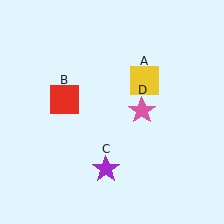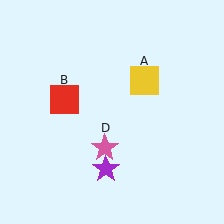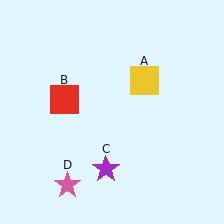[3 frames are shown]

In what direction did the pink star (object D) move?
The pink star (object D) moved down and to the left.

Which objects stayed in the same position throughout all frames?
Yellow square (object A) and red square (object B) and purple star (object C) remained stationary.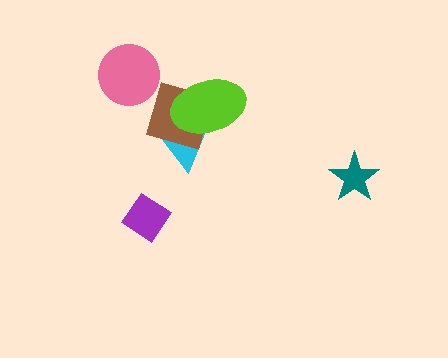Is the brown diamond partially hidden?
Yes, it is partially covered by another shape.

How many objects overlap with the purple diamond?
0 objects overlap with the purple diamond.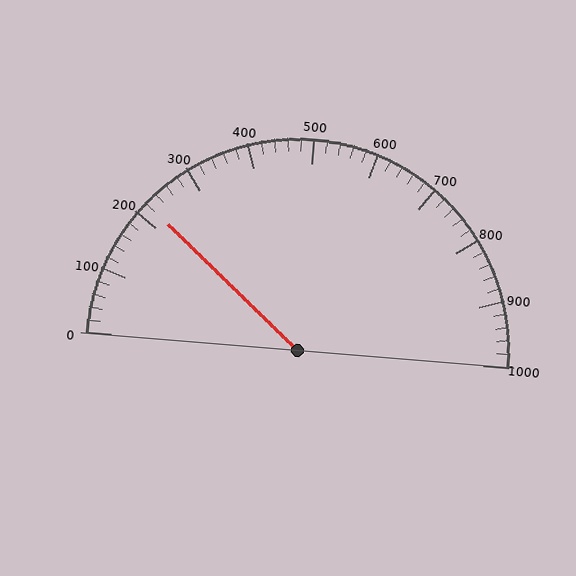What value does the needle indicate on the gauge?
The needle indicates approximately 220.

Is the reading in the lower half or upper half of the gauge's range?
The reading is in the lower half of the range (0 to 1000).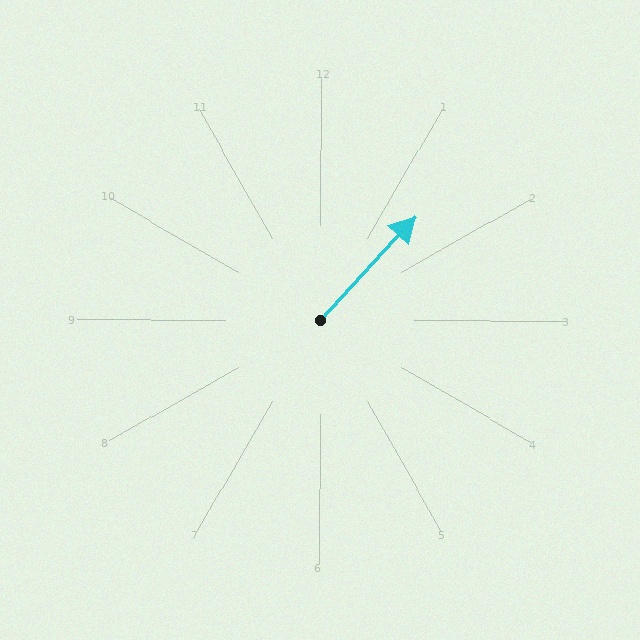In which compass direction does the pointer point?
Northeast.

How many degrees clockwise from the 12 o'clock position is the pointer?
Approximately 43 degrees.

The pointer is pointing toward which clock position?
Roughly 1 o'clock.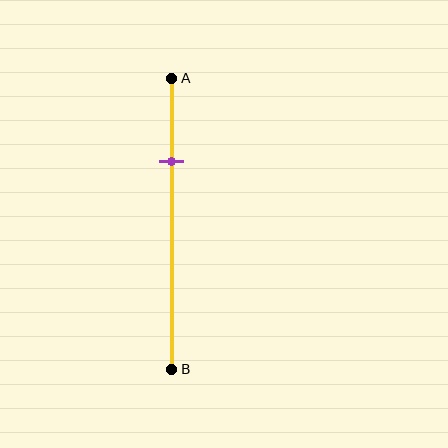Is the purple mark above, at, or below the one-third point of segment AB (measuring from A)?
The purple mark is above the one-third point of segment AB.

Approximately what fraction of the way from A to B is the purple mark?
The purple mark is approximately 30% of the way from A to B.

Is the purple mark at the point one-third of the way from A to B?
No, the mark is at about 30% from A, not at the 33% one-third point.